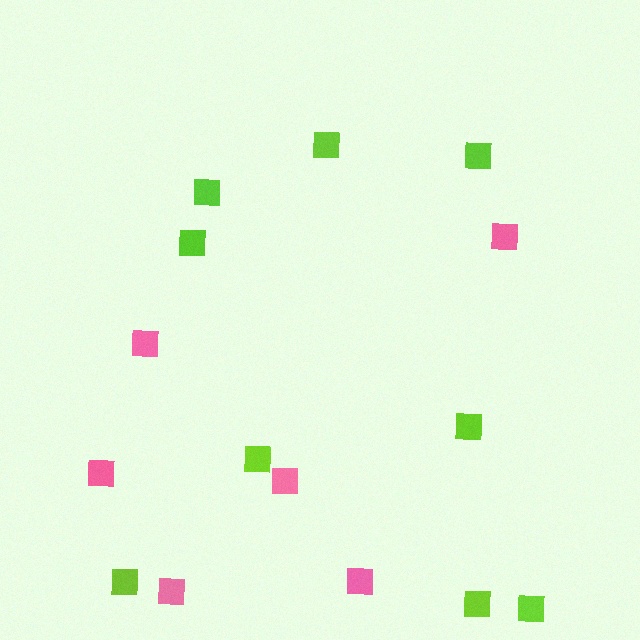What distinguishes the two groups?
There are 2 groups: one group of pink squares (6) and one group of lime squares (9).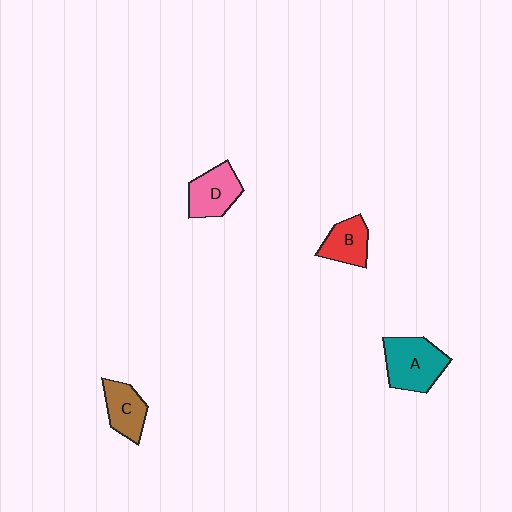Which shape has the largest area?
Shape A (teal).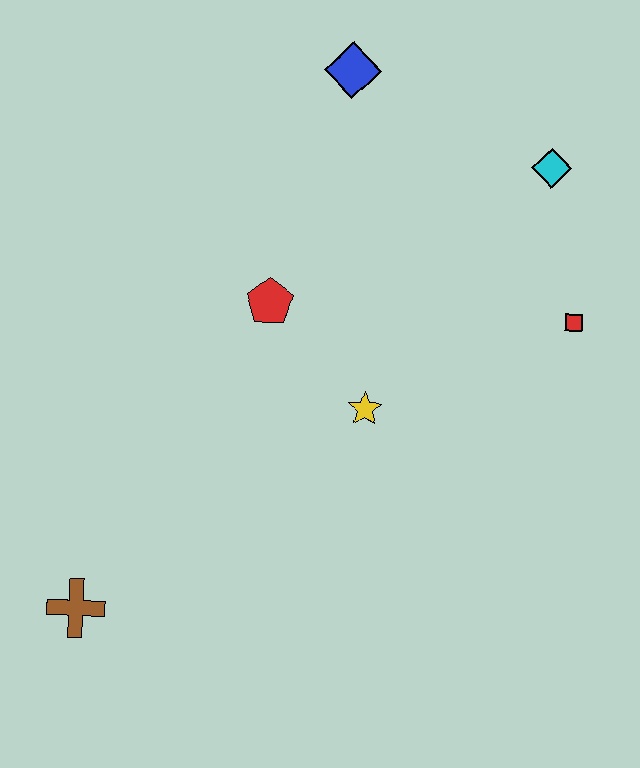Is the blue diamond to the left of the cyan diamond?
Yes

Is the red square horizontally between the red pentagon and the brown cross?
No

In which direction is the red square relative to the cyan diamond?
The red square is below the cyan diamond.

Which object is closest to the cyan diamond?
The red square is closest to the cyan diamond.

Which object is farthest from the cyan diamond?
The brown cross is farthest from the cyan diamond.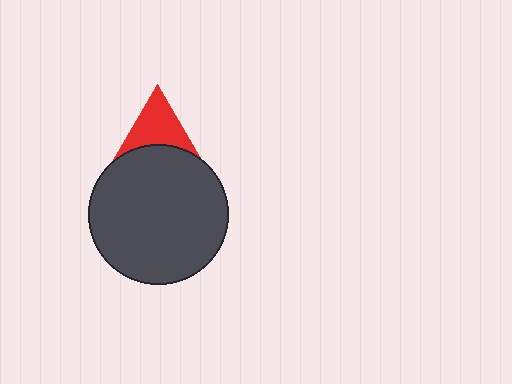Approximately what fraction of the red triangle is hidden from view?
Roughly 35% of the red triangle is hidden behind the dark gray circle.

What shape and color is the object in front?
The object in front is a dark gray circle.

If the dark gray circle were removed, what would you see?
You would see the complete red triangle.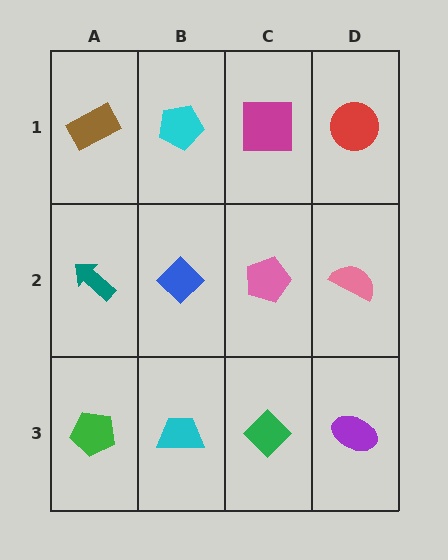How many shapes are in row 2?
4 shapes.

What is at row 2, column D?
A pink semicircle.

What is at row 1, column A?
A brown rectangle.